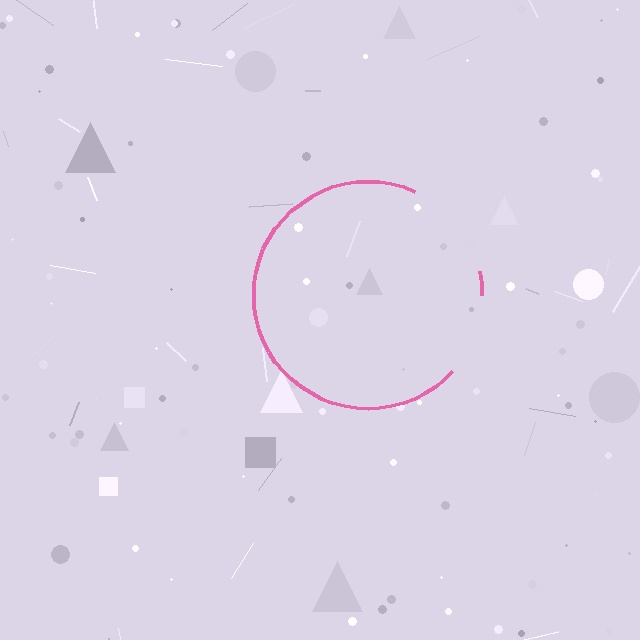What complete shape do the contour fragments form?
The contour fragments form a circle.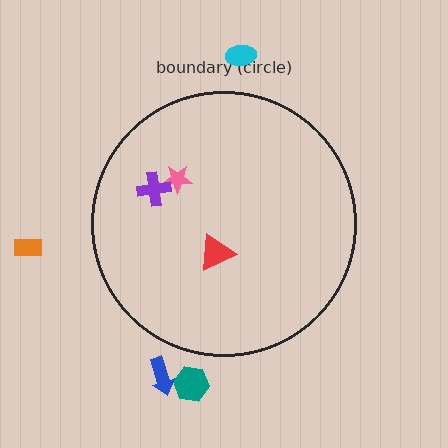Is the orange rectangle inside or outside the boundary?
Outside.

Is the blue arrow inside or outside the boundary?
Outside.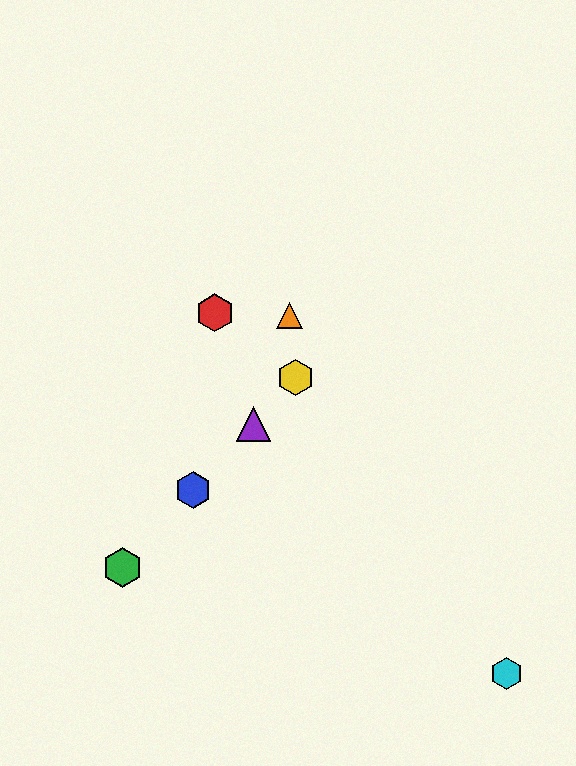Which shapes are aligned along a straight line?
The blue hexagon, the green hexagon, the yellow hexagon, the purple triangle are aligned along a straight line.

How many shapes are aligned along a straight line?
4 shapes (the blue hexagon, the green hexagon, the yellow hexagon, the purple triangle) are aligned along a straight line.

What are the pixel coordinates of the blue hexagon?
The blue hexagon is at (193, 490).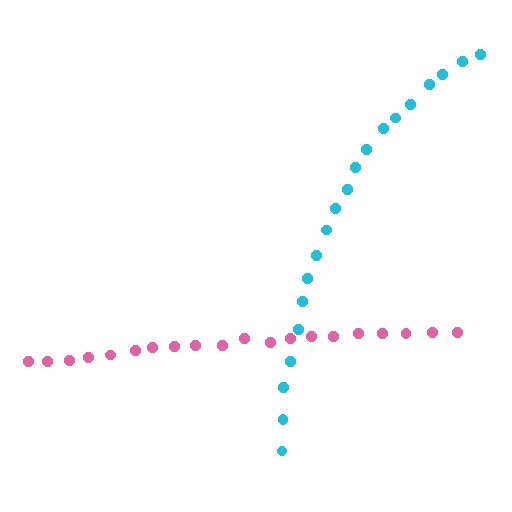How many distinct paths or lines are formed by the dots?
There are 2 distinct paths.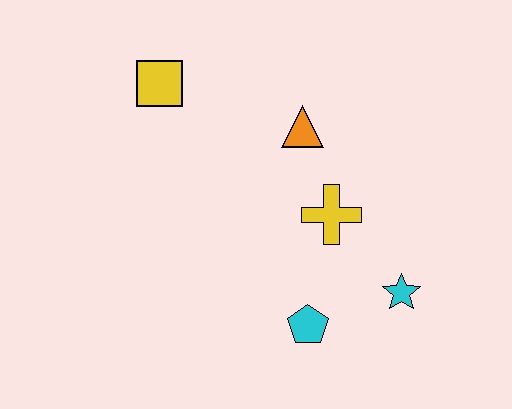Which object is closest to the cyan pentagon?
The cyan star is closest to the cyan pentagon.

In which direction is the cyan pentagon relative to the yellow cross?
The cyan pentagon is below the yellow cross.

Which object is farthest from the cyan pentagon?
The yellow square is farthest from the cyan pentagon.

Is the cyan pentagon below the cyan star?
Yes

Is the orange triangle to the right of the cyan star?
No